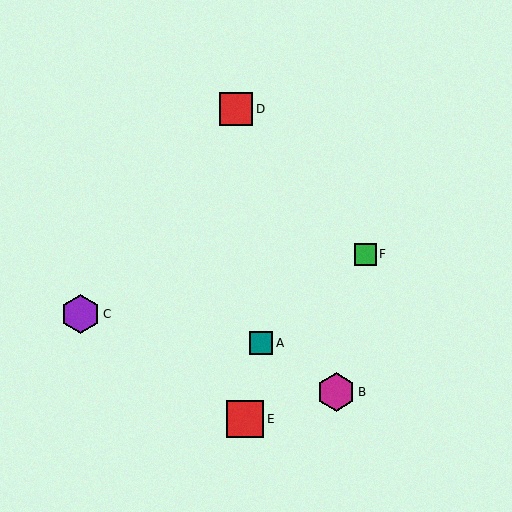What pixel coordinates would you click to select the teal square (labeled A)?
Click at (261, 343) to select the teal square A.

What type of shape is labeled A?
Shape A is a teal square.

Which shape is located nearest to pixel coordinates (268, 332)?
The teal square (labeled A) at (261, 343) is nearest to that location.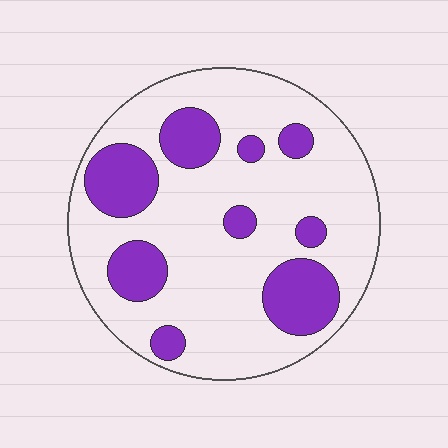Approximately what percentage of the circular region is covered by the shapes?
Approximately 25%.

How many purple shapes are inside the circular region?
9.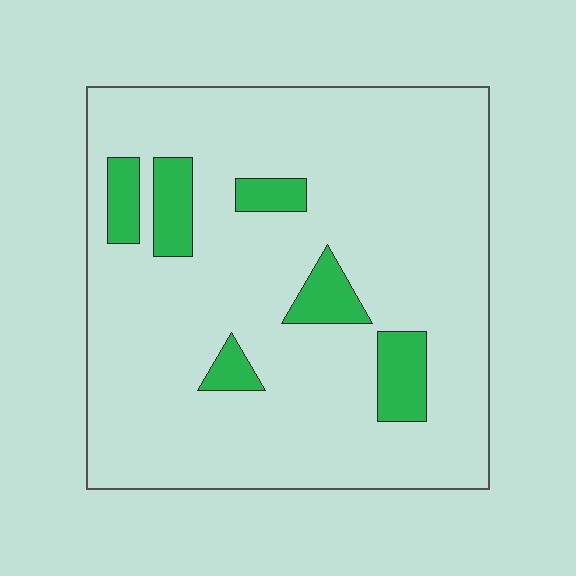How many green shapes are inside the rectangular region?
6.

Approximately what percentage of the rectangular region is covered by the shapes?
Approximately 10%.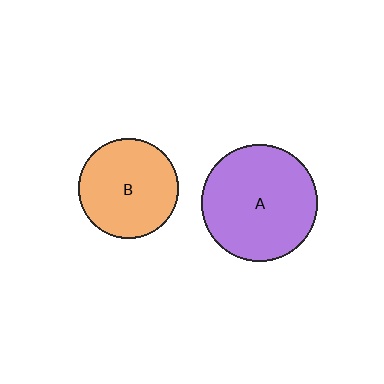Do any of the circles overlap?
No, none of the circles overlap.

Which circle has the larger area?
Circle A (purple).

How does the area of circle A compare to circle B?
Approximately 1.4 times.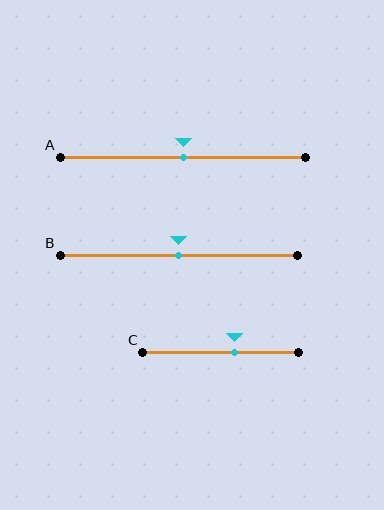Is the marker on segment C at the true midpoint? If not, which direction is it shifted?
No, the marker on segment C is shifted to the right by about 9% of the segment length.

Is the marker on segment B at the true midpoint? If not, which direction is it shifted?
Yes, the marker on segment B is at the true midpoint.